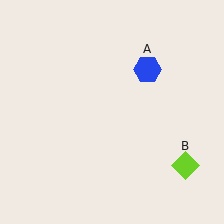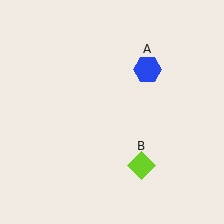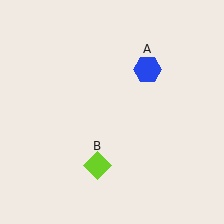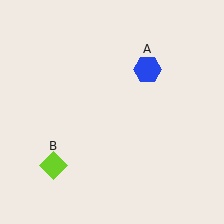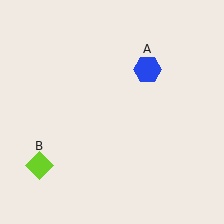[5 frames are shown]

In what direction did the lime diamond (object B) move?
The lime diamond (object B) moved left.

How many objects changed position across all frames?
1 object changed position: lime diamond (object B).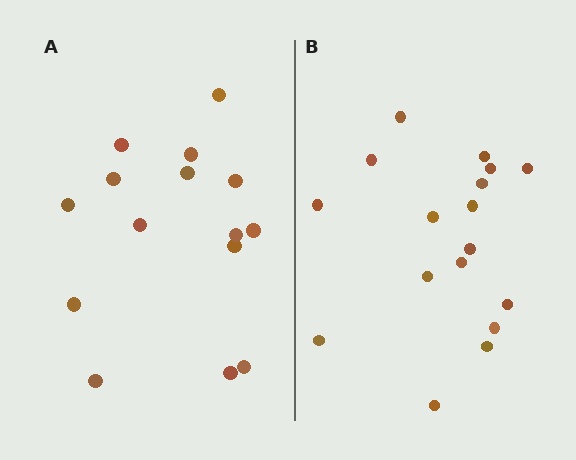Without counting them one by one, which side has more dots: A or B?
Region B (the right region) has more dots.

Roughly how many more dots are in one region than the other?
Region B has just a few more — roughly 2 or 3 more dots than region A.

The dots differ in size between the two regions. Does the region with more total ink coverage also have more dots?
No. Region A has more total ink coverage because its dots are larger, but region B actually contains more individual dots. Total area can be misleading — the number of items is what matters here.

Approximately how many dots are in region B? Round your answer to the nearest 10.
About 20 dots. (The exact count is 17, which rounds to 20.)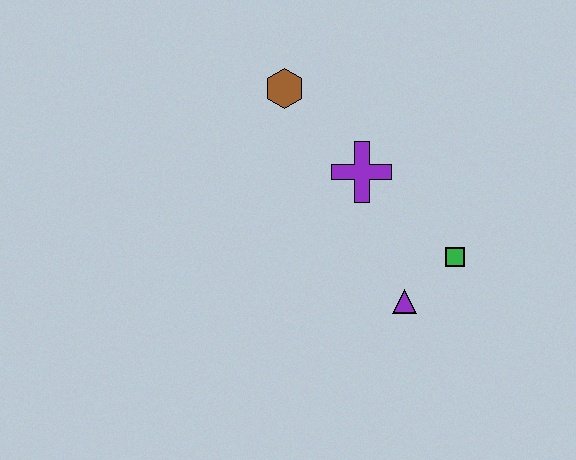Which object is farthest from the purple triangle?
The brown hexagon is farthest from the purple triangle.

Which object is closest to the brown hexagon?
The purple cross is closest to the brown hexagon.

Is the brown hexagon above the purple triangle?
Yes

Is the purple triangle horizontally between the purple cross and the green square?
Yes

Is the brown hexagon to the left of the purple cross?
Yes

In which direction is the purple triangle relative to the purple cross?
The purple triangle is below the purple cross.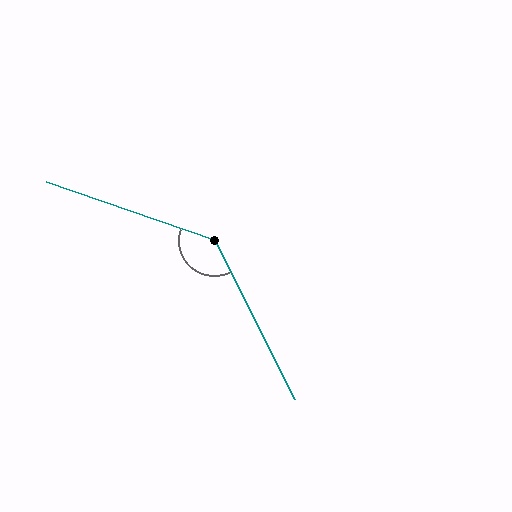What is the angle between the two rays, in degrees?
Approximately 136 degrees.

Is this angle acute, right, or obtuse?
It is obtuse.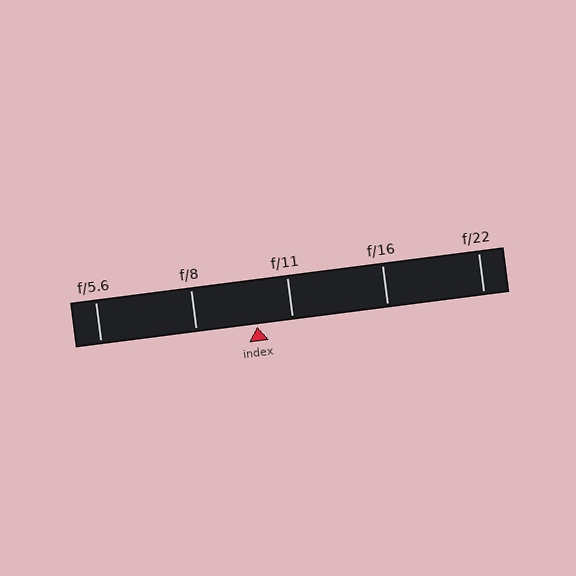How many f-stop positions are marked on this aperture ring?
There are 5 f-stop positions marked.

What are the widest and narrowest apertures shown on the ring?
The widest aperture shown is f/5.6 and the narrowest is f/22.